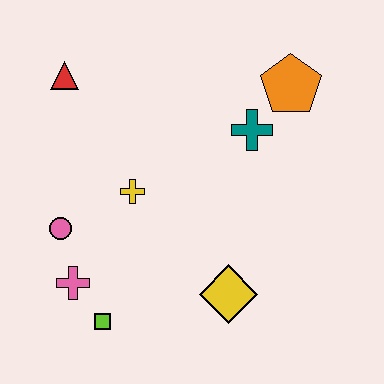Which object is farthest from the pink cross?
The orange pentagon is farthest from the pink cross.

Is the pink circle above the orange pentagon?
No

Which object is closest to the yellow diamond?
The lime square is closest to the yellow diamond.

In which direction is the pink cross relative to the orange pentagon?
The pink cross is to the left of the orange pentagon.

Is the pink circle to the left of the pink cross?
Yes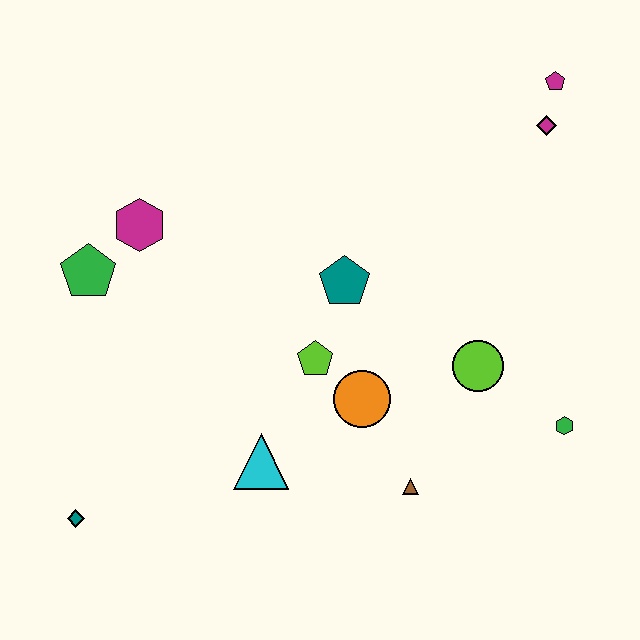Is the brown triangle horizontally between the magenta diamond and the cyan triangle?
Yes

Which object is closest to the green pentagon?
The magenta hexagon is closest to the green pentagon.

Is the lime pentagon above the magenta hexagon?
No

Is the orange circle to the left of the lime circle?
Yes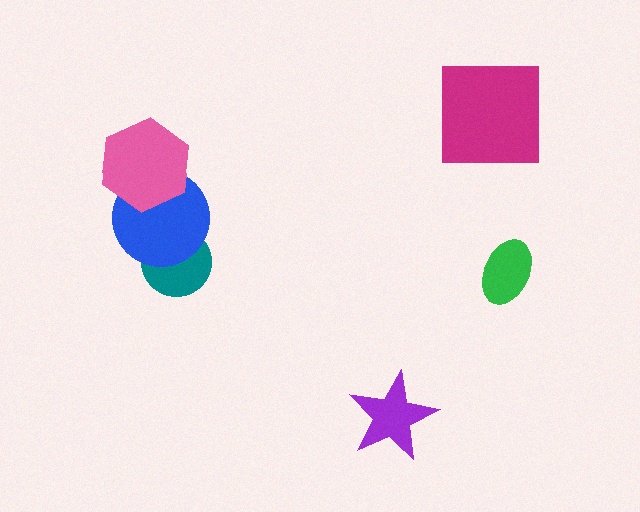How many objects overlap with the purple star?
0 objects overlap with the purple star.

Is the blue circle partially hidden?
Yes, it is partially covered by another shape.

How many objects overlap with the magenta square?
0 objects overlap with the magenta square.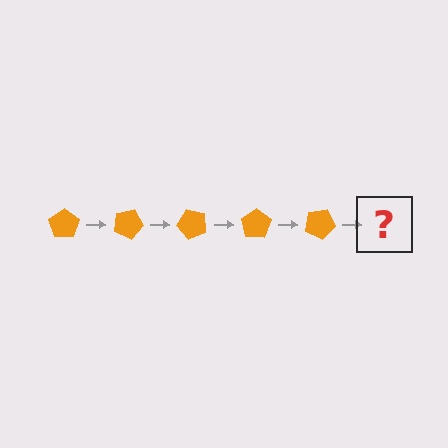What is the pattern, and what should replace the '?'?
The pattern is that the pentagon rotates 25 degrees each step. The '?' should be an orange pentagon rotated 125 degrees.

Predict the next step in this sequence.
The next step is an orange pentagon rotated 125 degrees.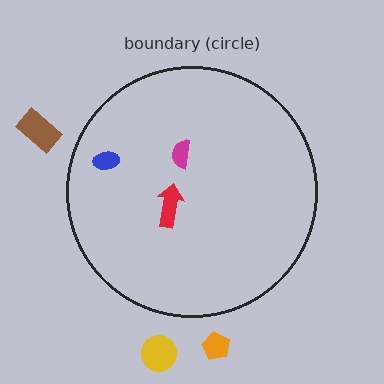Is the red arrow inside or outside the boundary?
Inside.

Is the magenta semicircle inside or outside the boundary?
Inside.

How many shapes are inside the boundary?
3 inside, 3 outside.